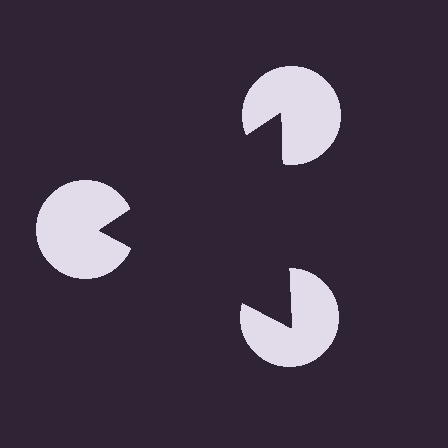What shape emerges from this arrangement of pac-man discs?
An illusory triangle — its edges are inferred from the aligned wedge cuts in the pac-man discs, not physically drawn.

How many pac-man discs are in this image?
There are 3 — one at each vertex of the illusory triangle.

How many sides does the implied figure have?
3 sides.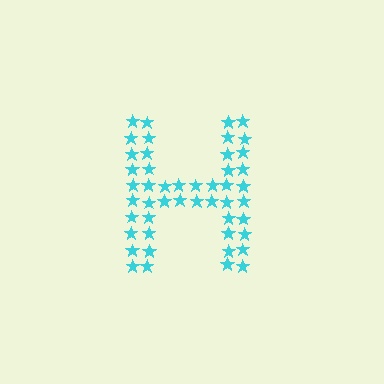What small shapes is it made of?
It is made of small stars.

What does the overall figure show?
The overall figure shows the letter H.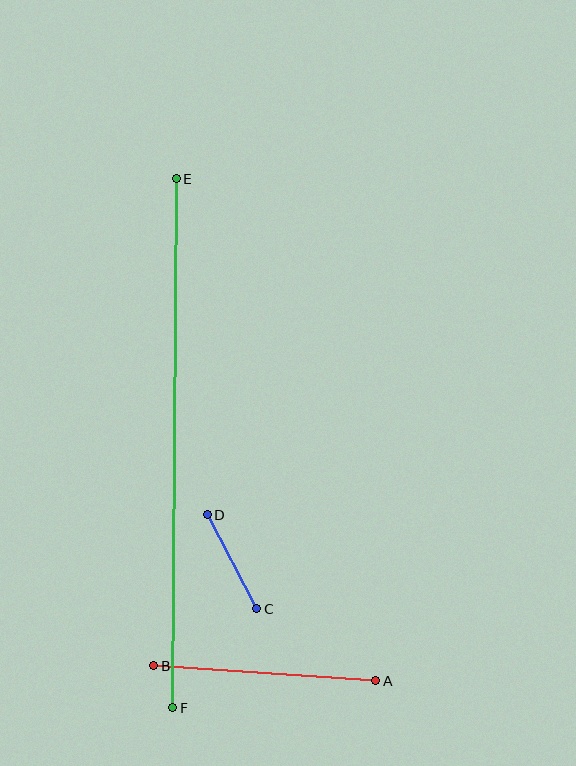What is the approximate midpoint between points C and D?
The midpoint is at approximately (232, 562) pixels.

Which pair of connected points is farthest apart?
Points E and F are farthest apart.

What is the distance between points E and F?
The distance is approximately 529 pixels.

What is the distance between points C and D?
The distance is approximately 106 pixels.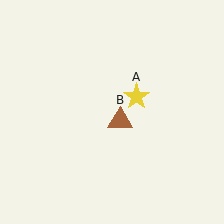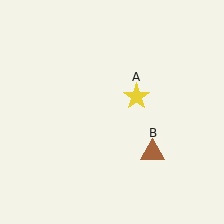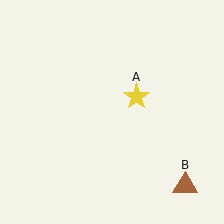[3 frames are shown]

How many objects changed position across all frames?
1 object changed position: brown triangle (object B).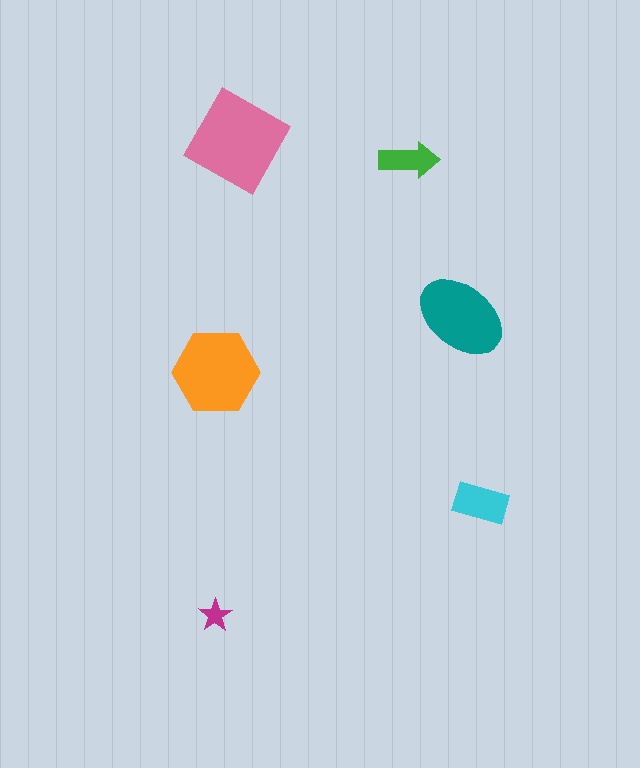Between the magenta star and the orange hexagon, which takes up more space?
The orange hexagon.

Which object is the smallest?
The magenta star.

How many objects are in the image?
There are 6 objects in the image.